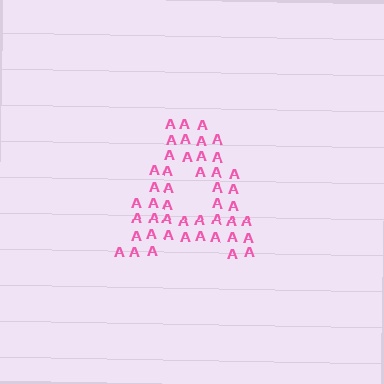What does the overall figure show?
The overall figure shows the letter A.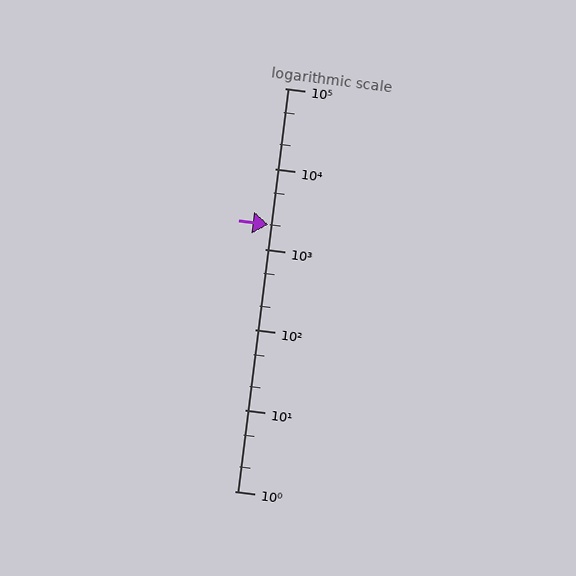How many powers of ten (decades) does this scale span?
The scale spans 5 decades, from 1 to 100000.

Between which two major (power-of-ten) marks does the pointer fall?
The pointer is between 1000 and 10000.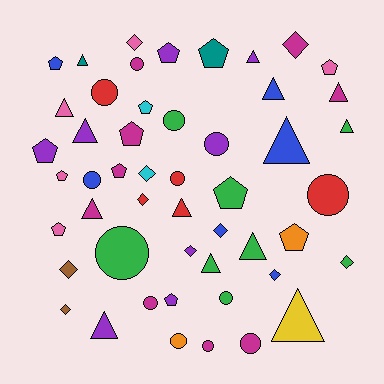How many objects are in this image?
There are 50 objects.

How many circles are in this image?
There are 13 circles.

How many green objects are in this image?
There are 8 green objects.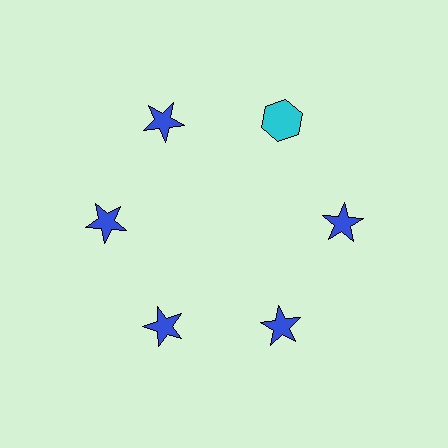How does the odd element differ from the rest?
It differs in both color (cyan instead of blue) and shape (hexagon instead of star).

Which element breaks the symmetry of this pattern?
The cyan hexagon at roughly the 1 o'clock position breaks the symmetry. All other shapes are blue stars.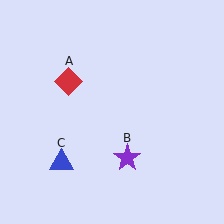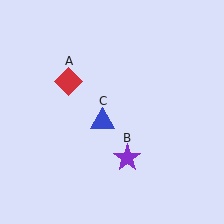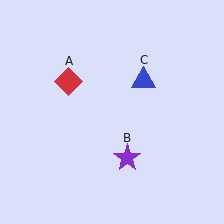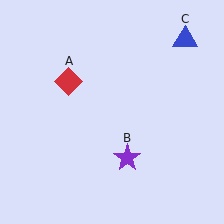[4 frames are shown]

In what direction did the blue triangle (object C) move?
The blue triangle (object C) moved up and to the right.